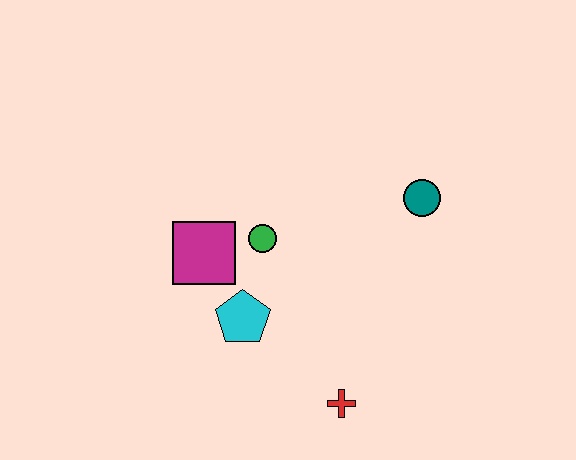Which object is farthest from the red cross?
The teal circle is farthest from the red cross.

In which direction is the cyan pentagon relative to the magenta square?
The cyan pentagon is below the magenta square.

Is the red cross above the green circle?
No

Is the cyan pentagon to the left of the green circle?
Yes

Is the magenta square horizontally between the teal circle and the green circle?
No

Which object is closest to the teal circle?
The green circle is closest to the teal circle.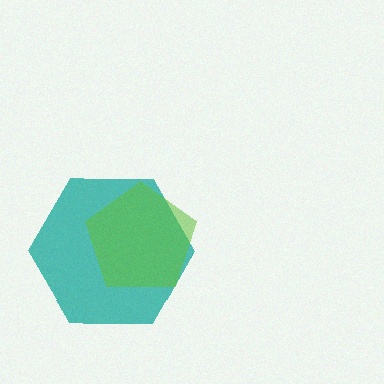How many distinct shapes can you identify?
There are 2 distinct shapes: a teal hexagon, a lime pentagon.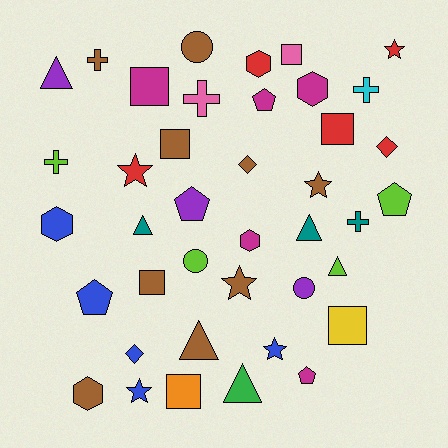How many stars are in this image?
There are 6 stars.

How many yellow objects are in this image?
There is 1 yellow object.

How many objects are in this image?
There are 40 objects.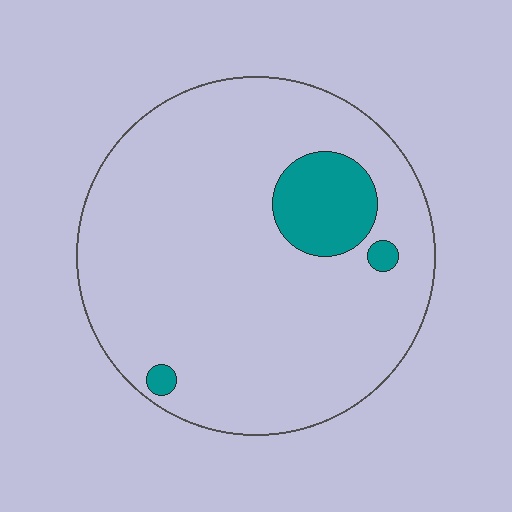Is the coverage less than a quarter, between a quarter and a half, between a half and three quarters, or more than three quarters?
Less than a quarter.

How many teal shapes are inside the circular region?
3.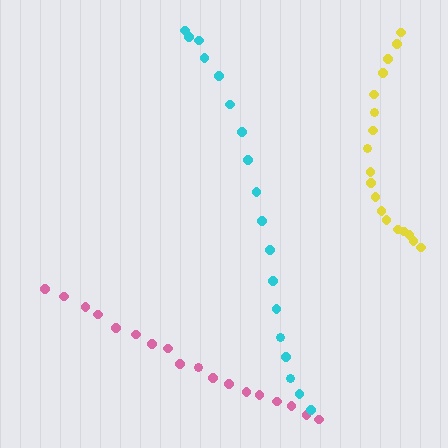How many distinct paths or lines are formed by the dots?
There are 3 distinct paths.